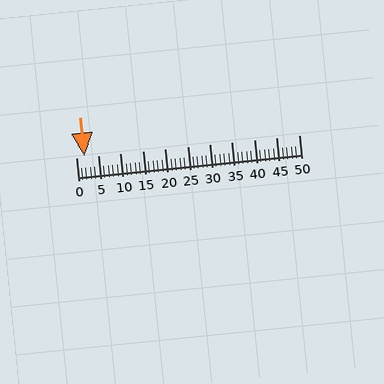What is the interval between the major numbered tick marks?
The major tick marks are spaced 5 units apart.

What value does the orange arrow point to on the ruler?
The orange arrow points to approximately 2.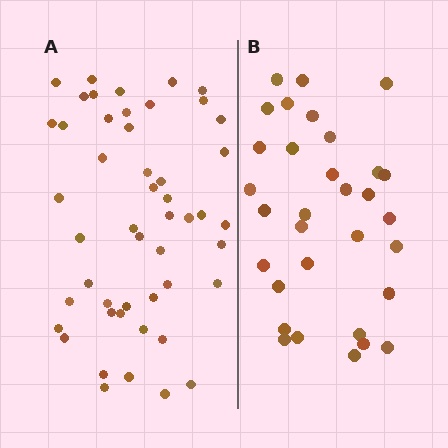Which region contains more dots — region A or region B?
Region A (the left region) has more dots.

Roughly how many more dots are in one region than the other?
Region A has approximately 15 more dots than region B.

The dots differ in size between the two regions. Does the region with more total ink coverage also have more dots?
No. Region B has more total ink coverage because its dots are larger, but region A actually contains more individual dots. Total area can be misleading — the number of items is what matters here.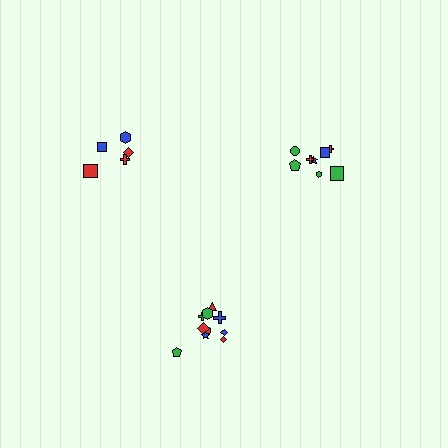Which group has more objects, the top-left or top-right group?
The top-right group.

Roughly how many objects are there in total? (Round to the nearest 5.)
Roughly 25 objects in total.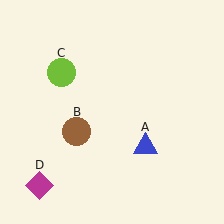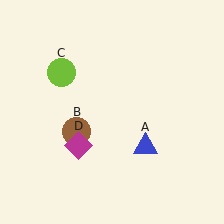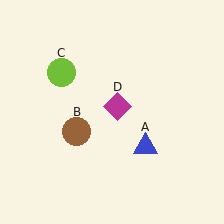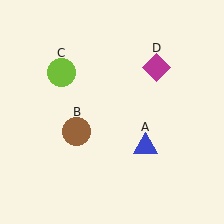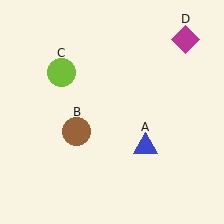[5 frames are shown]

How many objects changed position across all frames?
1 object changed position: magenta diamond (object D).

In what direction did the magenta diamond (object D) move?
The magenta diamond (object D) moved up and to the right.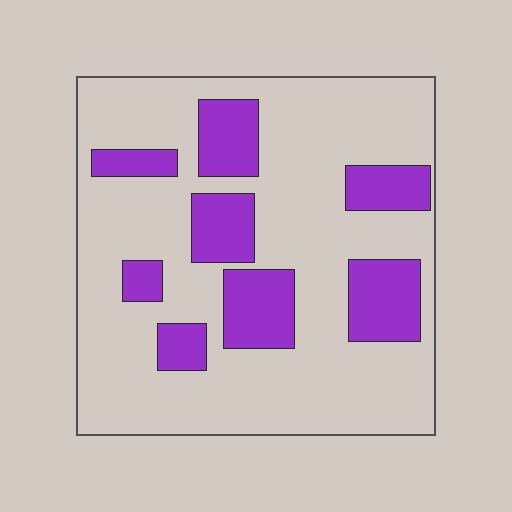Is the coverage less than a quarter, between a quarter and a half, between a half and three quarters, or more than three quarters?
Less than a quarter.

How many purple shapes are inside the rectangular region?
8.